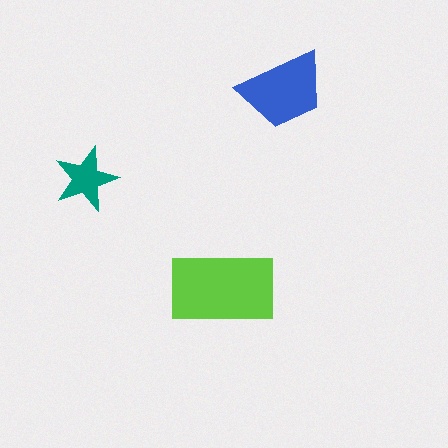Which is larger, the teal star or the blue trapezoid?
The blue trapezoid.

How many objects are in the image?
There are 3 objects in the image.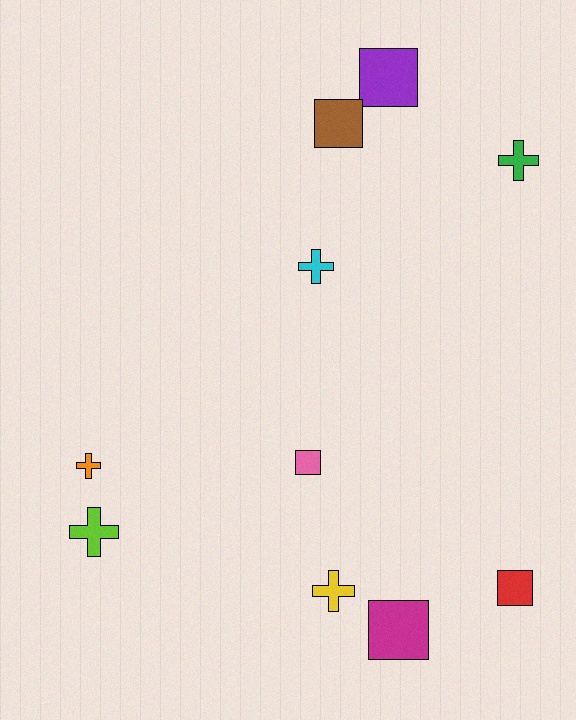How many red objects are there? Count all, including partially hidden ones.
There is 1 red object.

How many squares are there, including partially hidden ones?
There are 5 squares.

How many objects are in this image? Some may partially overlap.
There are 10 objects.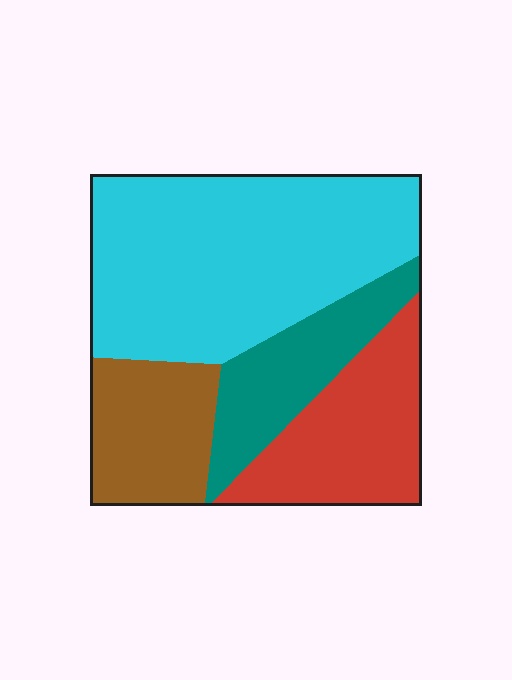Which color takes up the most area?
Cyan, at roughly 45%.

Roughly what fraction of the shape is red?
Red covers roughly 20% of the shape.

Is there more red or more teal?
Red.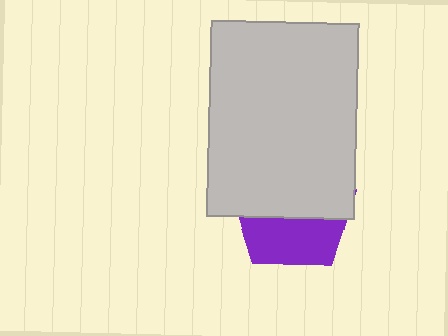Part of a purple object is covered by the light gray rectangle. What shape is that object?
It is a pentagon.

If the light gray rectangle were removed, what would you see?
You would see the complete purple pentagon.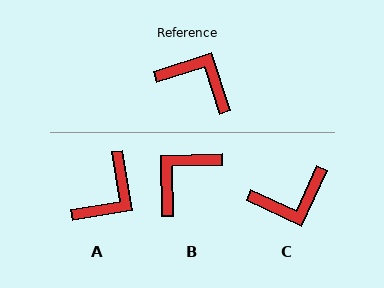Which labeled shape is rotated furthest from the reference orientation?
C, about 133 degrees away.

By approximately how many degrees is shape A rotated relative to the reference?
Approximately 99 degrees clockwise.